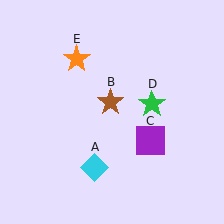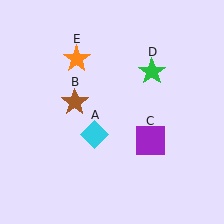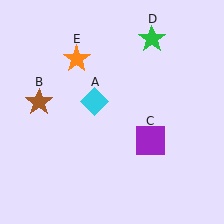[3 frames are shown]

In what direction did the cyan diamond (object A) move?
The cyan diamond (object A) moved up.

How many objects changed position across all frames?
3 objects changed position: cyan diamond (object A), brown star (object B), green star (object D).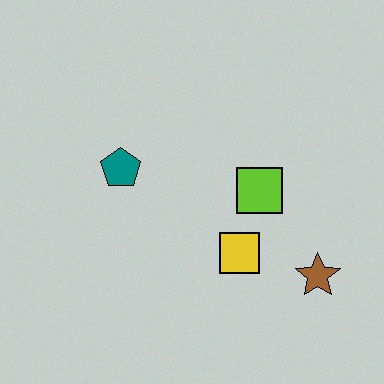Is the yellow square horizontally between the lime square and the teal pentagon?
Yes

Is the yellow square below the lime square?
Yes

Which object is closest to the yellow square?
The lime square is closest to the yellow square.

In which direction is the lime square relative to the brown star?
The lime square is above the brown star.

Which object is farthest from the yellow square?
The teal pentagon is farthest from the yellow square.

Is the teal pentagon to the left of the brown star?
Yes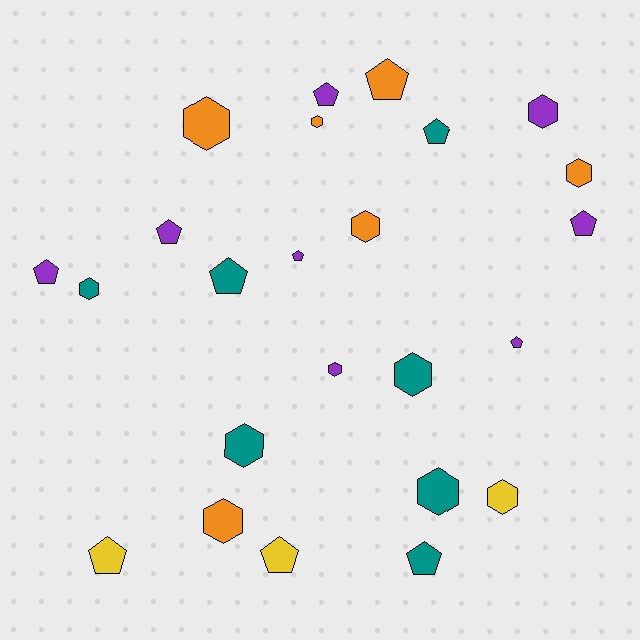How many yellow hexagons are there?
There is 1 yellow hexagon.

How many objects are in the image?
There are 24 objects.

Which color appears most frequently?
Purple, with 8 objects.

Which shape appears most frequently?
Pentagon, with 12 objects.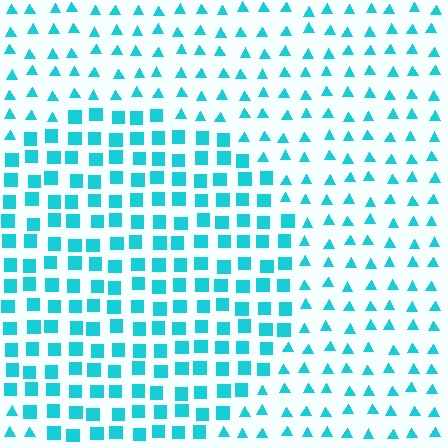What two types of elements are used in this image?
The image uses squares inside the circle region and triangles outside it.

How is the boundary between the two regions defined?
The boundary is defined by a change in element shape: squares inside vs. triangles outside. All elements share the same color and spacing.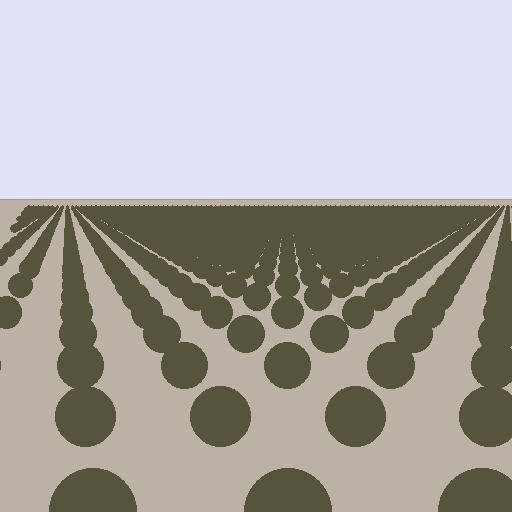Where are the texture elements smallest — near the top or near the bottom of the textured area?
Near the top.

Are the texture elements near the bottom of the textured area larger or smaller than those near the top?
Larger. Near the bottom, elements are closer to the viewer and appear at a bigger on-screen size.